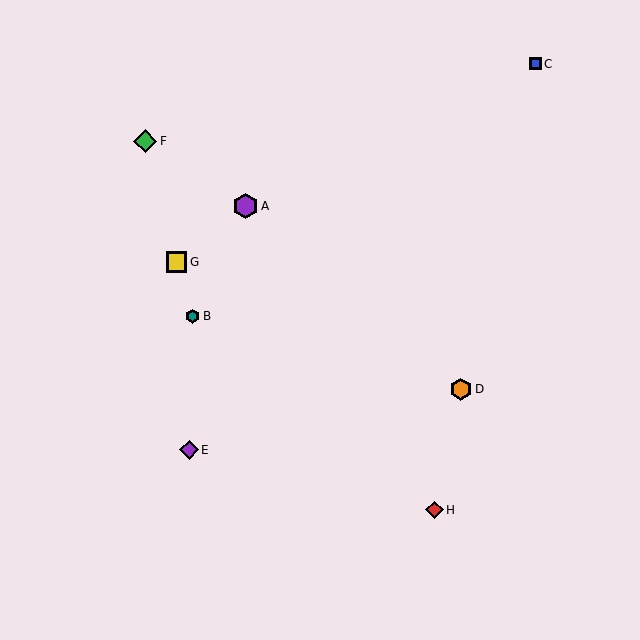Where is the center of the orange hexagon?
The center of the orange hexagon is at (461, 389).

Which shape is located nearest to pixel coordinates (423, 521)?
The red diamond (labeled H) at (435, 510) is nearest to that location.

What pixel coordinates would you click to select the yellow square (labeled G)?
Click at (177, 262) to select the yellow square G.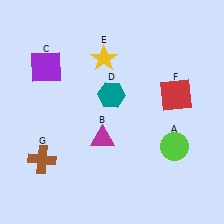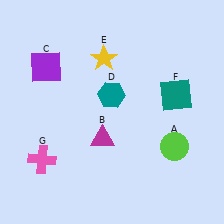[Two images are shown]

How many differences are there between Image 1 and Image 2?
There are 2 differences between the two images.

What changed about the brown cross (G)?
In Image 1, G is brown. In Image 2, it changed to pink.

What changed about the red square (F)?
In Image 1, F is red. In Image 2, it changed to teal.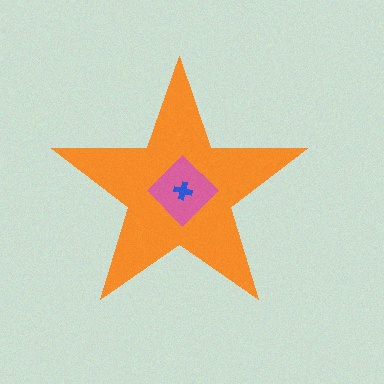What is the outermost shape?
The orange star.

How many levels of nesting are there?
3.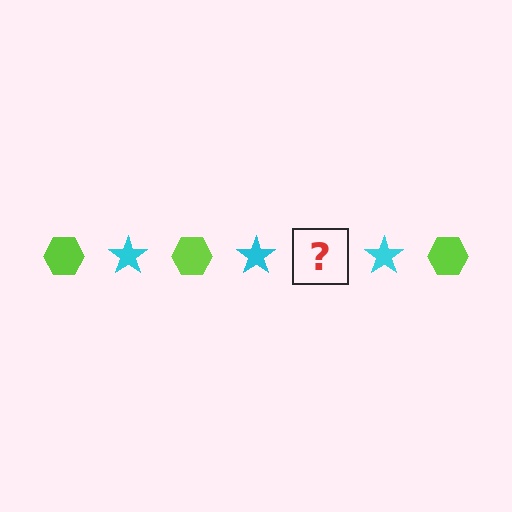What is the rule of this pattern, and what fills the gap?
The rule is that the pattern alternates between lime hexagon and cyan star. The gap should be filled with a lime hexagon.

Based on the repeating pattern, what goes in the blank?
The blank should be a lime hexagon.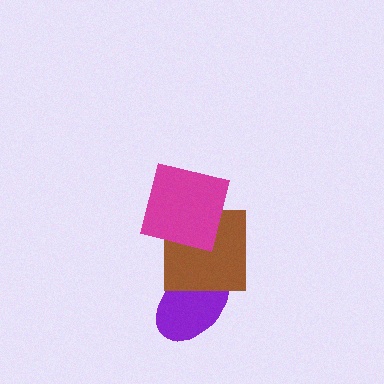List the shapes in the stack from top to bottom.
From top to bottom: the magenta square, the brown square, the purple ellipse.